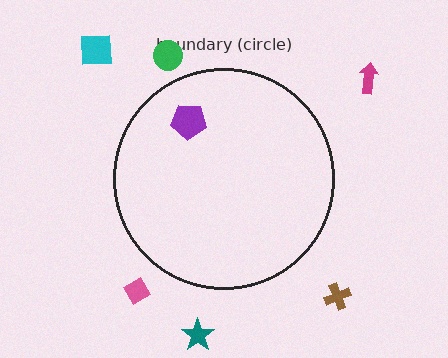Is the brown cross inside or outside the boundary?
Outside.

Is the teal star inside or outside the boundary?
Outside.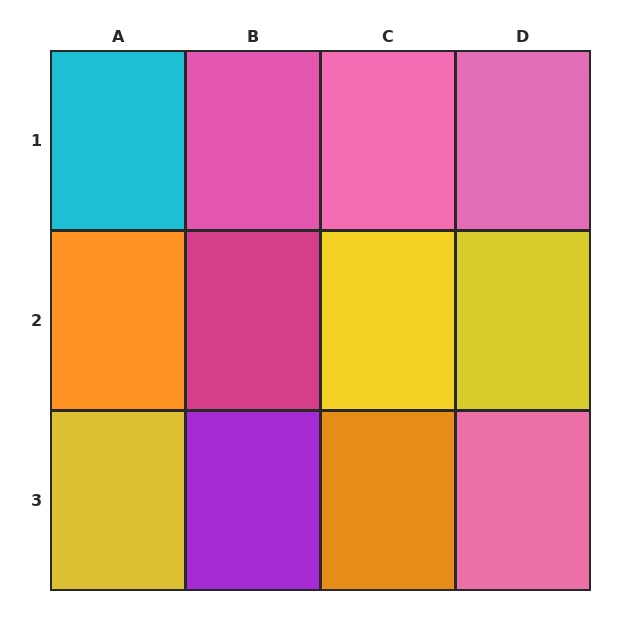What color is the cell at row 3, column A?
Yellow.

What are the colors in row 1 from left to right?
Cyan, pink, pink, pink.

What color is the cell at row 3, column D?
Pink.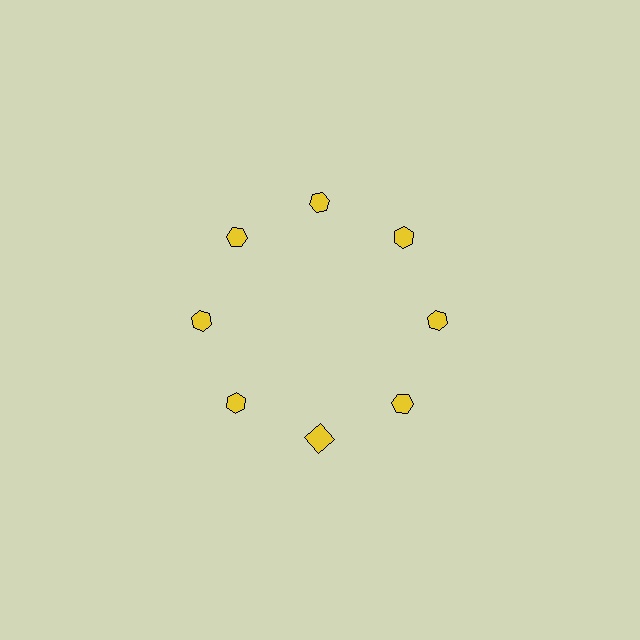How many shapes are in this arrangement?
There are 8 shapes arranged in a ring pattern.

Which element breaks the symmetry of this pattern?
The yellow square at roughly the 6 o'clock position breaks the symmetry. All other shapes are yellow hexagons.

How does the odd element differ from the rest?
It has a different shape: square instead of hexagon.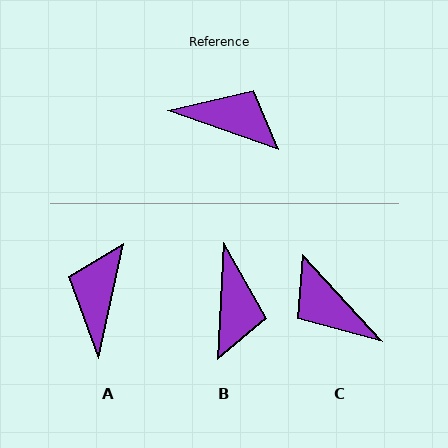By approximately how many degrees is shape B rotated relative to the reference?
Approximately 73 degrees clockwise.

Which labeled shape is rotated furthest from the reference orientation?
C, about 152 degrees away.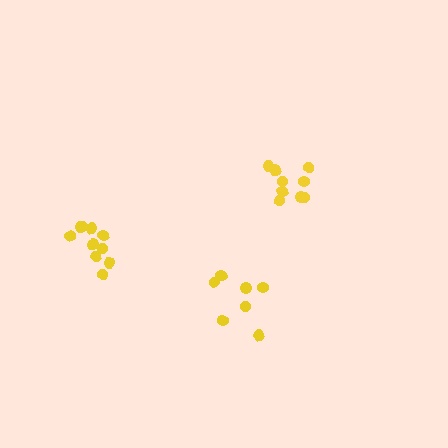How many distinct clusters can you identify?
There are 3 distinct clusters.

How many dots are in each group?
Group 1: 10 dots, Group 2: 9 dots, Group 3: 7 dots (26 total).